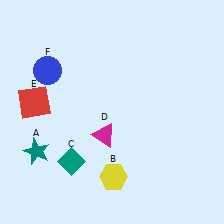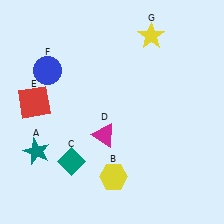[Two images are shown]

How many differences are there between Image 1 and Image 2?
There is 1 difference between the two images.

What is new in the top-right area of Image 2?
A yellow star (G) was added in the top-right area of Image 2.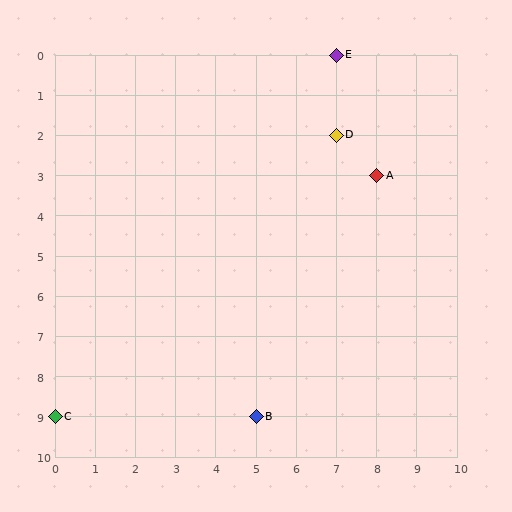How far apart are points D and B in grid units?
Points D and B are 2 columns and 7 rows apart (about 7.3 grid units diagonally).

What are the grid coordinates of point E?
Point E is at grid coordinates (7, 0).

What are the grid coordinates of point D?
Point D is at grid coordinates (7, 2).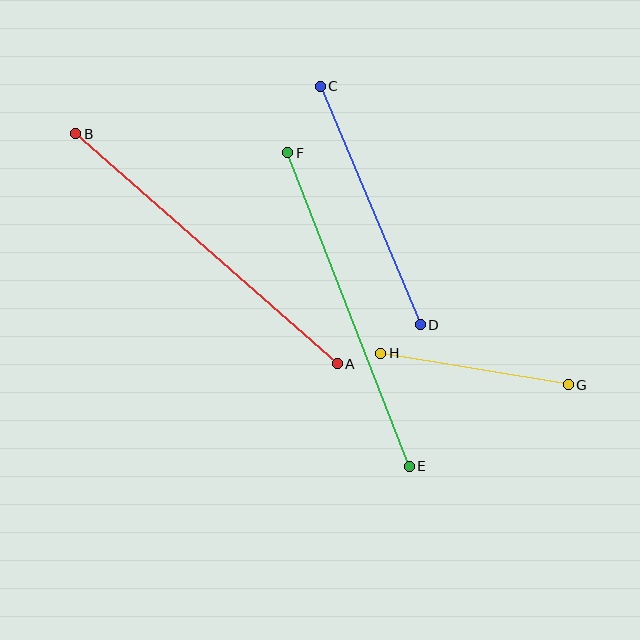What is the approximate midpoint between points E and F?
The midpoint is at approximately (349, 310) pixels.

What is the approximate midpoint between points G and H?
The midpoint is at approximately (475, 369) pixels.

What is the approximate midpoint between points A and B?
The midpoint is at approximately (207, 249) pixels.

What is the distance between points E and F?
The distance is approximately 336 pixels.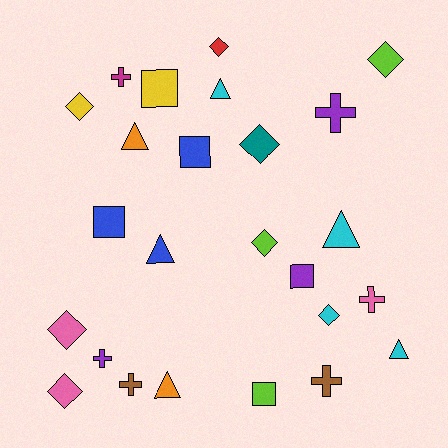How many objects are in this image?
There are 25 objects.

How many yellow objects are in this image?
There are 2 yellow objects.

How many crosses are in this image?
There are 6 crosses.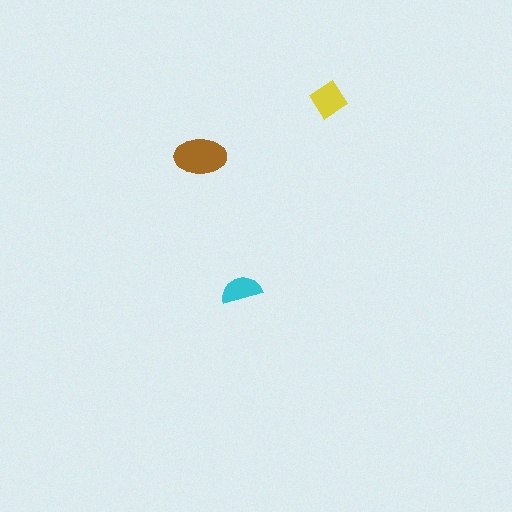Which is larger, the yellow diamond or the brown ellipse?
The brown ellipse.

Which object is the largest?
The brown ellipse.